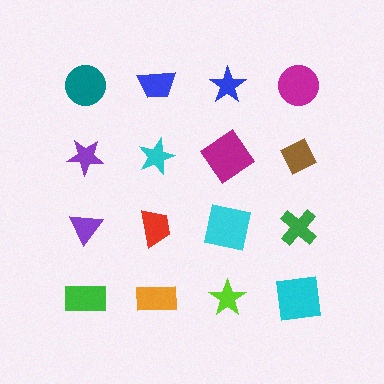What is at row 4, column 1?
A green rectangle.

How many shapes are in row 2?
4 shapes.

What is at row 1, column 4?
A magenta circle.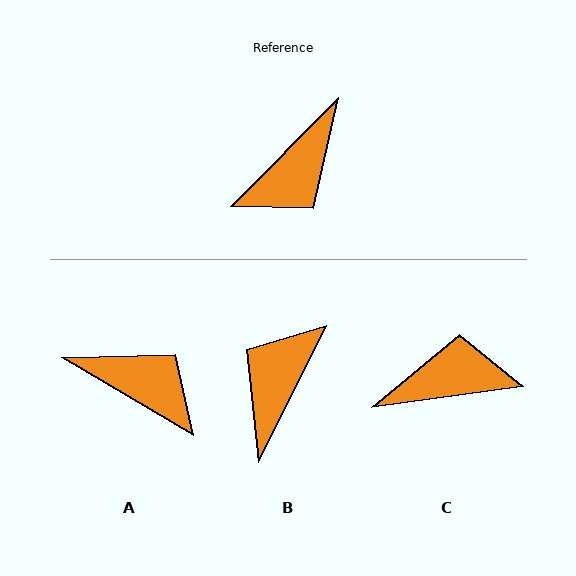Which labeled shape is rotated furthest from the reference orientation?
B, about 162 degrees away.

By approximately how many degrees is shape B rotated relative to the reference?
Approximately 162 degrees clockwise.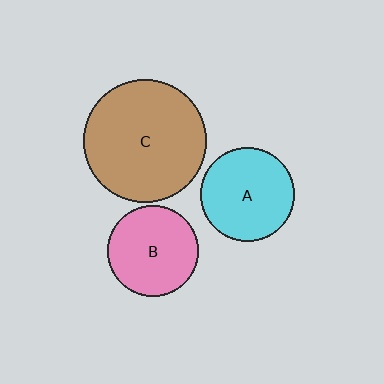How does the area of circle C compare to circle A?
Approximately 1.7 times.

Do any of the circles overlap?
No, none of the circles overlap.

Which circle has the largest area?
Circle C (brown).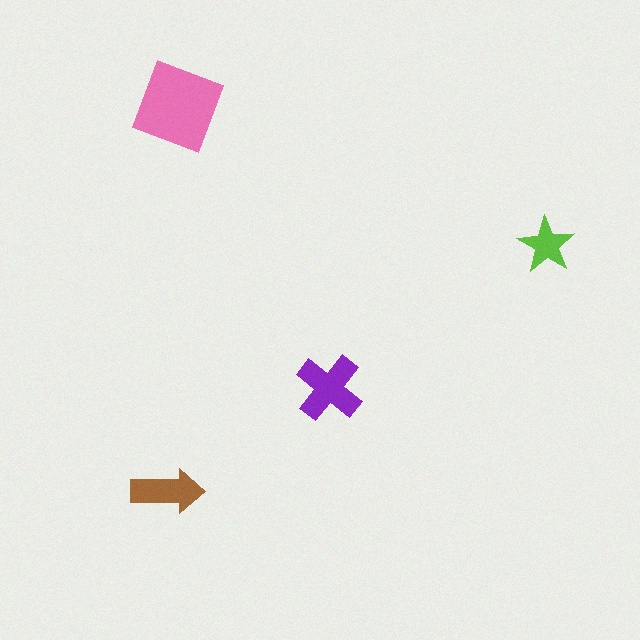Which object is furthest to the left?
The brown arrow is leftmost.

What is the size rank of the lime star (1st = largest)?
4th.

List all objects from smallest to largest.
The lime star, the brown arrow, the purple cross, the pink diamond.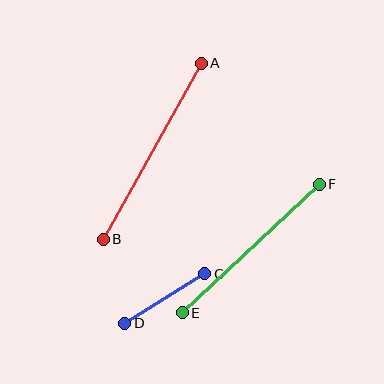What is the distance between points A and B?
The distance is approximately 202 pixels.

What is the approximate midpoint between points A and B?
The midpoint is at approximately (152, 151) pixels.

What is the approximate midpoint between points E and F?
The midpoint is at approximately (251, 248) pixels.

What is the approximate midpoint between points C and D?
The midpoint is at approximately (165, 299) pixels.